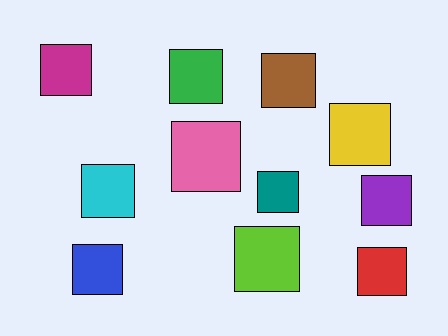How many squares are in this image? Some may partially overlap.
There are 11 squares.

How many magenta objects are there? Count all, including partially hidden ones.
There is 1 magenta object.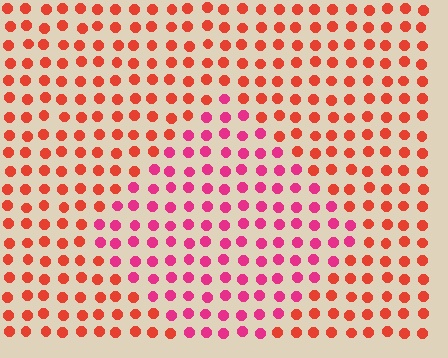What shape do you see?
I see a diamond.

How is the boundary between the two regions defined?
The boundary is defined purely by a slight shift in hue (about 35 degrees). Spacing, size, and orientation are identical on both sides.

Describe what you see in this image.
The image is filled with small red elements in a uniform arrangement. A diamond-shaped region is visible where the elements are tinted to a slightly different hue, forming a subtle color boundary.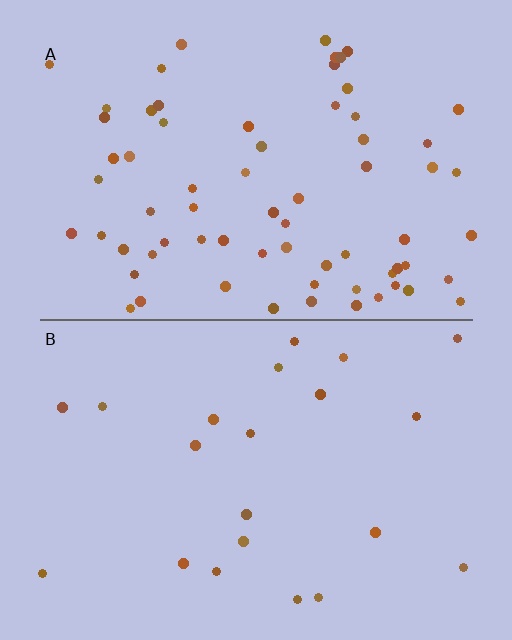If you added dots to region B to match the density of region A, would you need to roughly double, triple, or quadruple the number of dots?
Approximately triple.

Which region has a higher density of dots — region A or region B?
A (the top).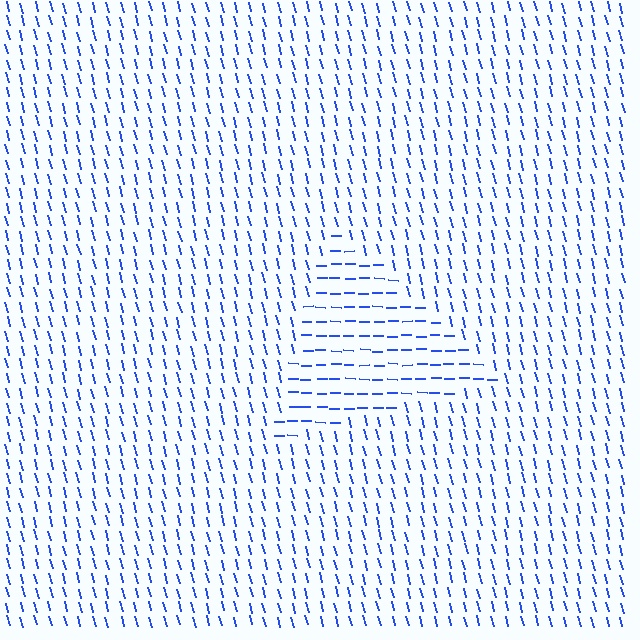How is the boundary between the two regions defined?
The boundary is defined purely by a change in line orientation (approximately 74 degrees difference). All lines are the same color and thickness.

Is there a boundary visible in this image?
Yes, there is a texture boundary formed by a change in line orientation.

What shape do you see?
I see a triangle.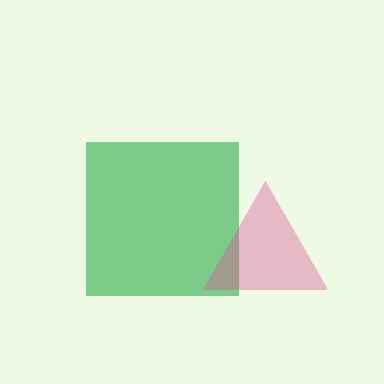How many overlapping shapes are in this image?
There are 2 overlapping shapes in the image.